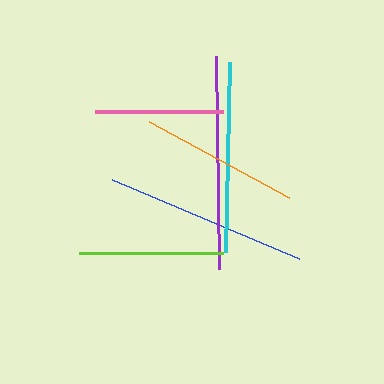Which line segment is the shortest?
The pink line is the shortest at approximately 127 pixels.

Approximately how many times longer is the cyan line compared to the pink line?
The cyan line is approximately 1.5 times the length of the pink line.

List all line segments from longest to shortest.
From longest to shortest: purple, blue, cyan, orange, lime, pink.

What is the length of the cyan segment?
The cyan segment is approximately 190 pixels long.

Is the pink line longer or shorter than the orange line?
The orange line is longer than the pink line.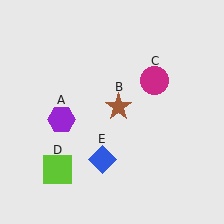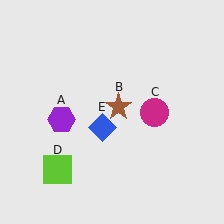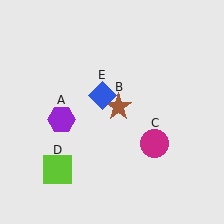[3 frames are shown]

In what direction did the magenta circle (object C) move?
The magenta circle (object C) moved down.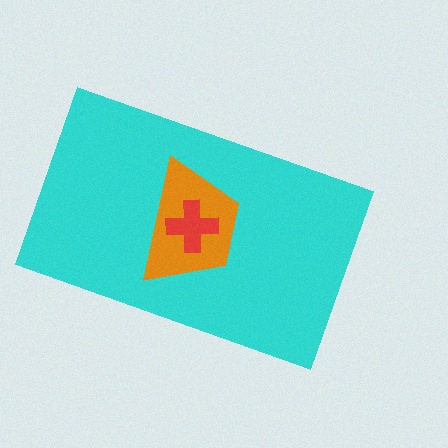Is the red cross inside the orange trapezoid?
Yes.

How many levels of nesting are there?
3.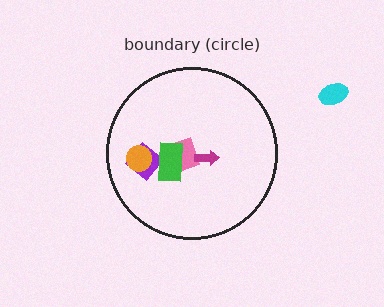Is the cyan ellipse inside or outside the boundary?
Outside.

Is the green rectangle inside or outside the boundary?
Inside.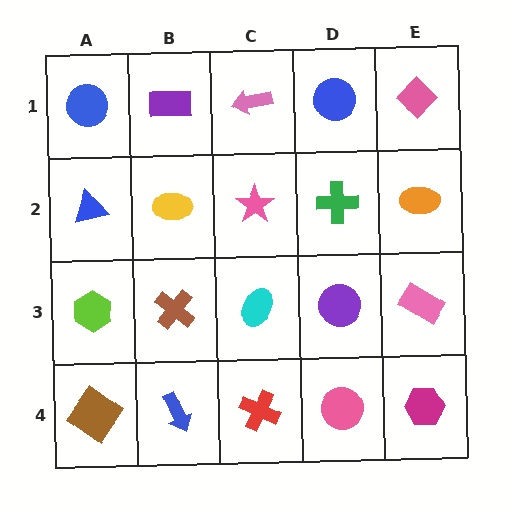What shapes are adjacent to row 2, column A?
A blue circle (row 1, column A), a lime hexagon (row 3, column A), a yellow ellipse (row 2, column B).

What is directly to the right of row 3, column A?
A brown cross.